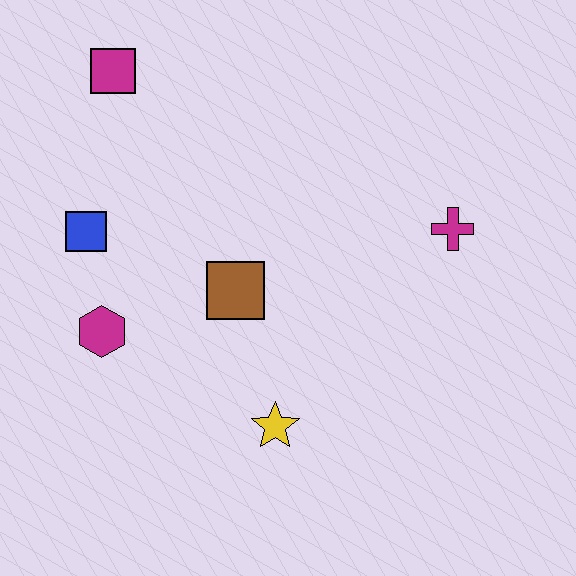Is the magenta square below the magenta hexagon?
No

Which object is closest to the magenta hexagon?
The blue square is closest to the magenta hexagon.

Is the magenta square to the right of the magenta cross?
No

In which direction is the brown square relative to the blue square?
The brown square is to the right of the blue square.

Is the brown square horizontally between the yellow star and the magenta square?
Yes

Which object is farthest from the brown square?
The magenta square is farthest from the brown square.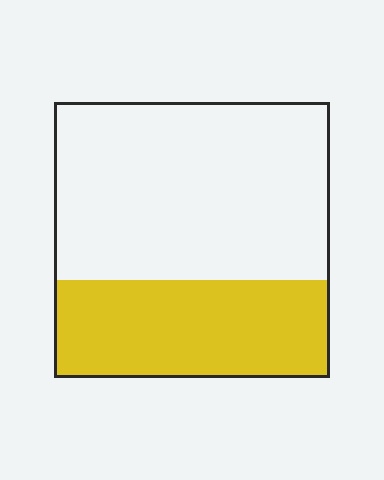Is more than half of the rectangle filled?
No.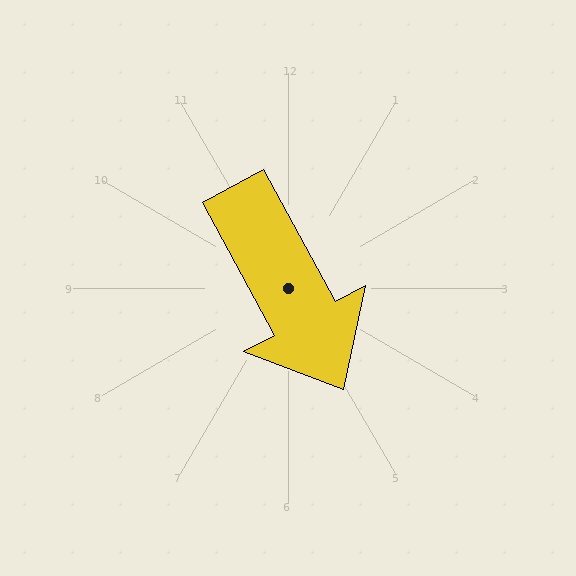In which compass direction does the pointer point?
Southeast.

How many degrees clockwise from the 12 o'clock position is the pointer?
Approximately 152 degrees.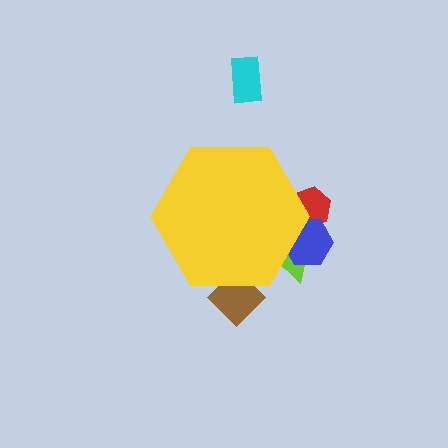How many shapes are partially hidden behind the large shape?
4 shapes are partially hidden.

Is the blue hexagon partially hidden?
Yes, the blue hexagon is partially hidden behind the yellow hexagon.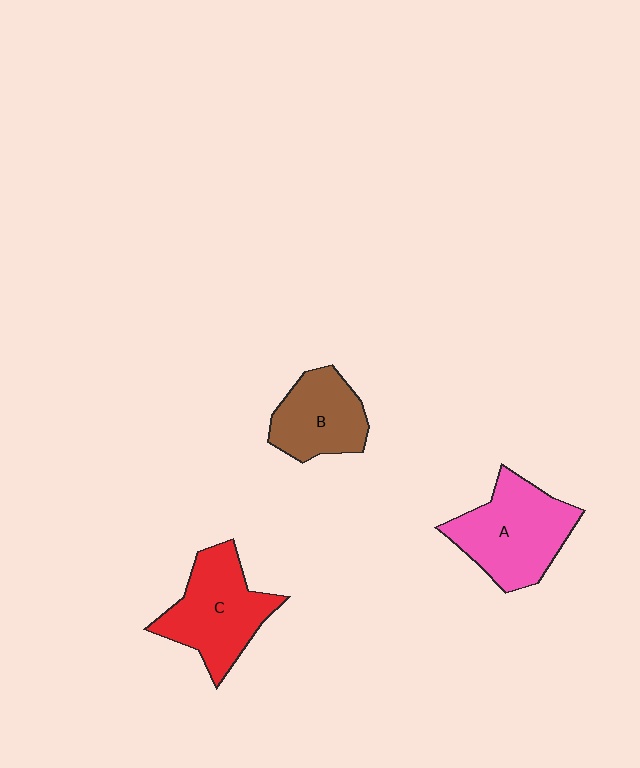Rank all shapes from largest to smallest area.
From largest to smallest: A (pink), C (red), B (brown).